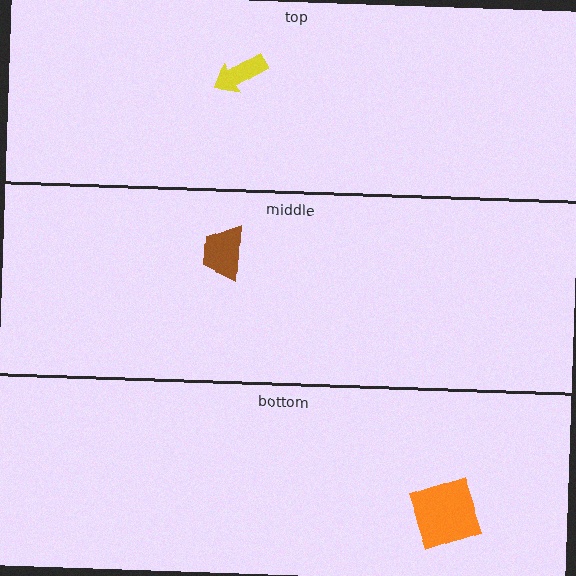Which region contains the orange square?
The bottom region.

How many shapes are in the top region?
1.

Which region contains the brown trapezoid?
The middle region.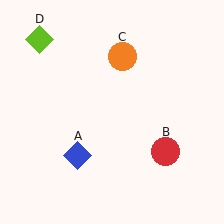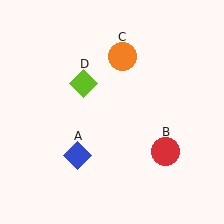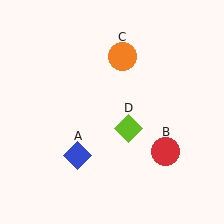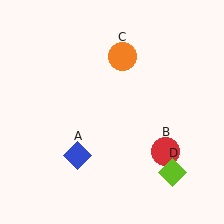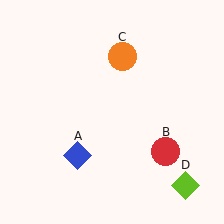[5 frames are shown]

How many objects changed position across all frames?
1 object changed position: lime diamond (object D).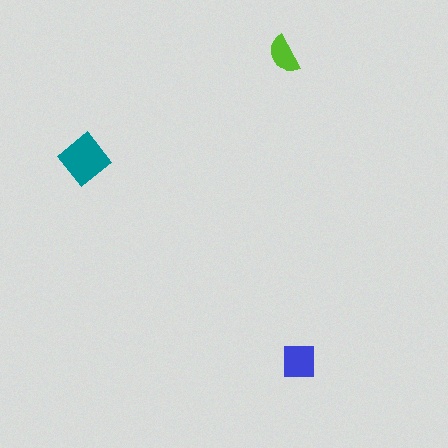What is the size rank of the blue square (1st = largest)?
2nd.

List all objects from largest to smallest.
The teal diamond, the blue square, the lime semicircle.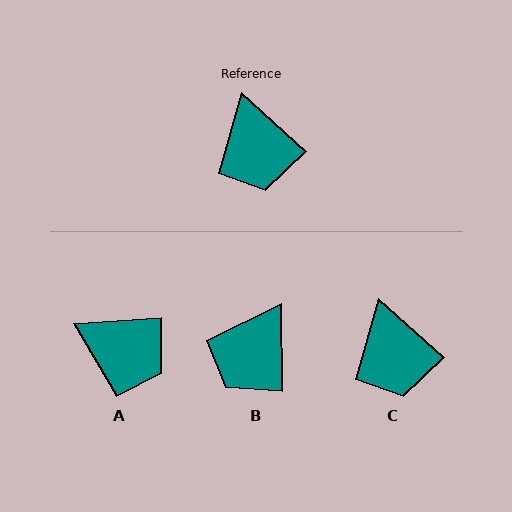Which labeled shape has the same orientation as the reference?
C.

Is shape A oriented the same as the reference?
No, it is off by about 47 degrees.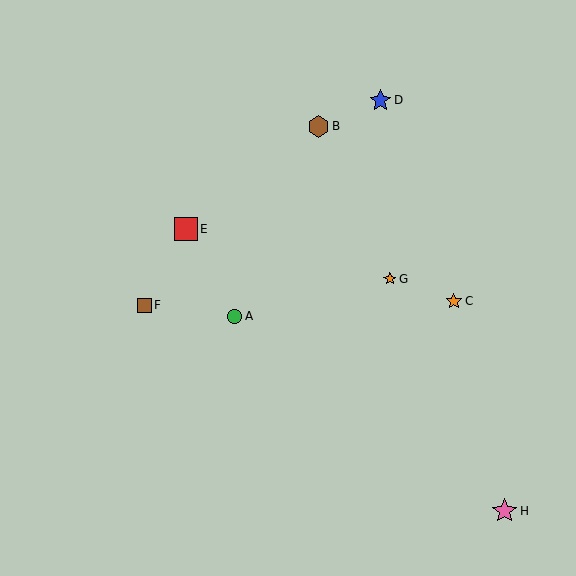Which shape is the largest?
The pink star (labeled H) is the largest.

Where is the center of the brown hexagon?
The center of the brown hexagon is at (319, 126).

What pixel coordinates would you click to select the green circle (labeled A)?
Click at (235, 316) to select the green circle A.